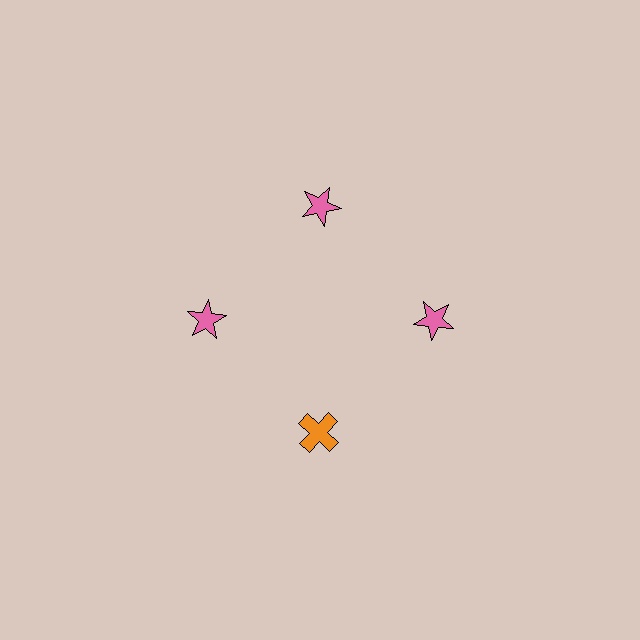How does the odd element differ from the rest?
It differs in both color (orange instead of pink) and shape (cross instead of star).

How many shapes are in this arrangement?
There are 4 shapes arranged in a ring pattern.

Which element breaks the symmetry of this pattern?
The orange cross at roughly the 6 o'clock position breaks the symmetry. All other shapes are pink stars.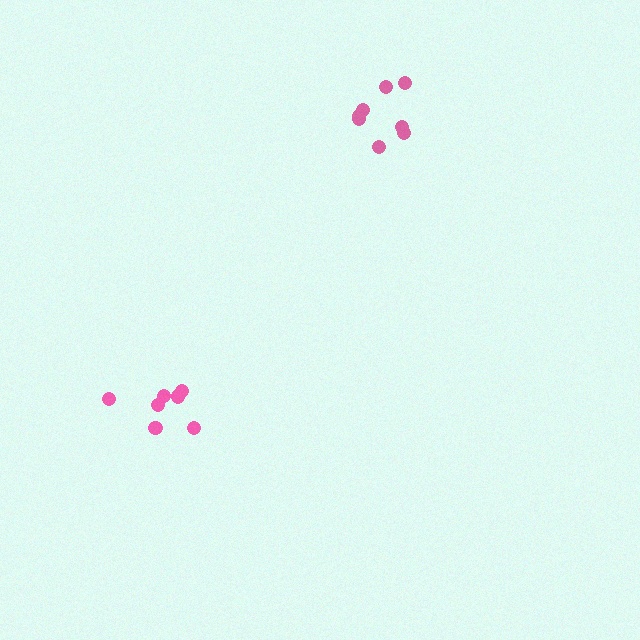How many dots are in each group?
Group 1: 8 dots, Group 2: 7 dots (15 total).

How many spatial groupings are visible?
There are 2 spatial groupings.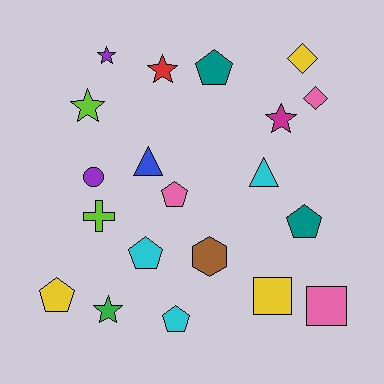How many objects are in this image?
There are 20 objects.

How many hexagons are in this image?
There is 1 hexagon.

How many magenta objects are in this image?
There is 1 magenta object.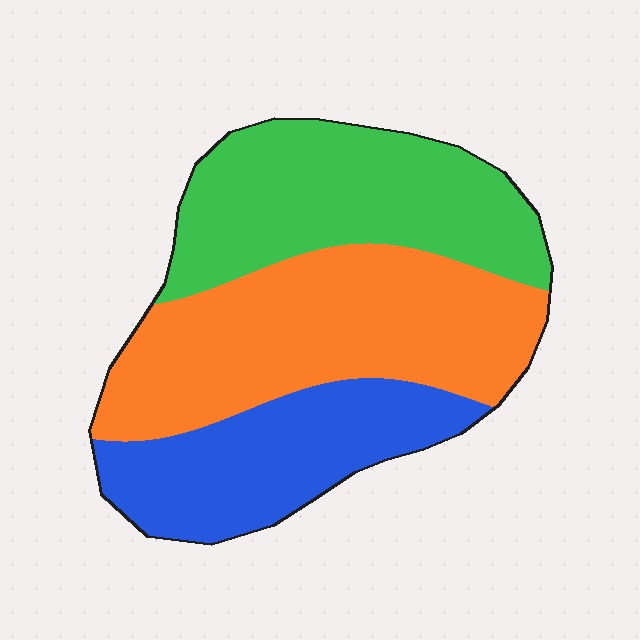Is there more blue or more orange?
Orange.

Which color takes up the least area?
Blue, at roughly 25%.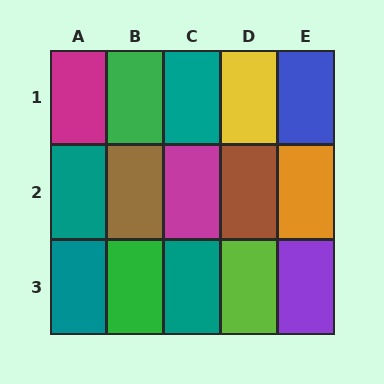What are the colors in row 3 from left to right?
Teal, green, teal, lime, purple.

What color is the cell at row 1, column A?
Magenta.